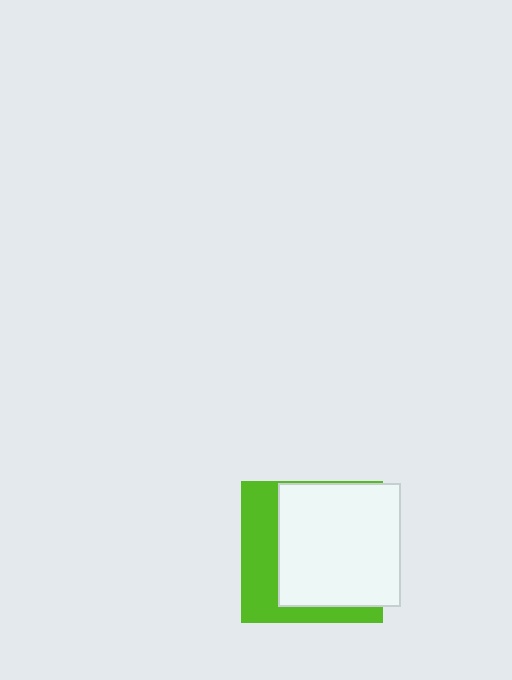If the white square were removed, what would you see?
You would see the complete lime square.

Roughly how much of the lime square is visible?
A small part of it is visible (roughly 35%).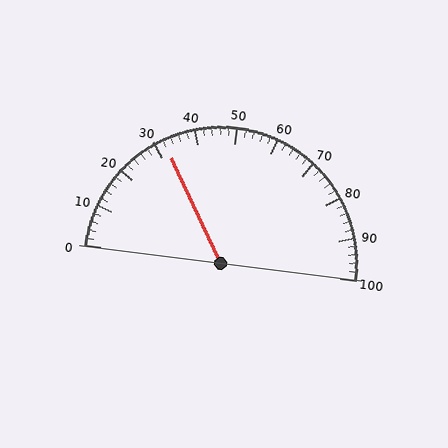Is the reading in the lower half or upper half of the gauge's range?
The reading is in the lower half of the range (0 to 100).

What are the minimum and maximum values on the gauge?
The gauge ranges from 0 to 100.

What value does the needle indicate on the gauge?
The needle indicates approximately 32.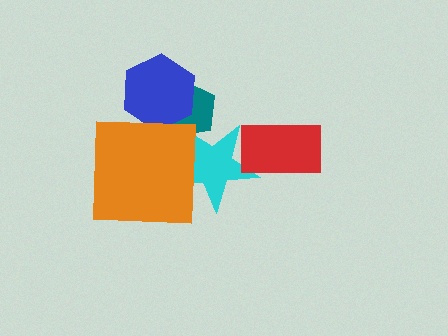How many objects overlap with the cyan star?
3 objects overlap with the cyan star.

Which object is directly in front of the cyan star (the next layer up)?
The red rectangle is directly in front of the cyan star.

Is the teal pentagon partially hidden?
Yes, it is partially covered by another shape.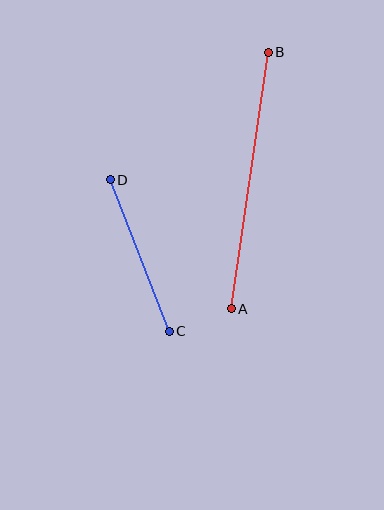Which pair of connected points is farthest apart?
Points A and B are farthest apart.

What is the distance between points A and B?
The distance is approximately 259 pixels.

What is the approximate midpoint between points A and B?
The midpoint is at approximately (250, 181) pixels.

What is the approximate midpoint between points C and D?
The midpoint is at approximately (140, 255) pixels.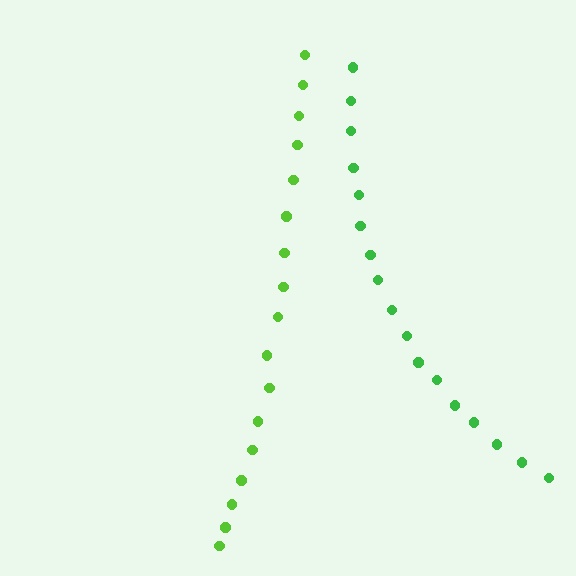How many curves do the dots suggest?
There are 2 distinct paths.